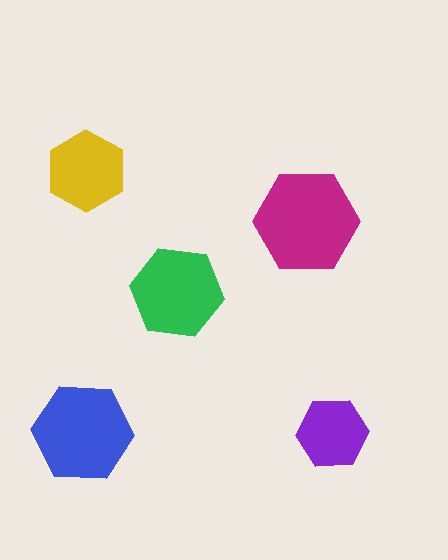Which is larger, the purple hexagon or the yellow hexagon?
The yellow one.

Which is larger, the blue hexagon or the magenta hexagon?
The magenta one.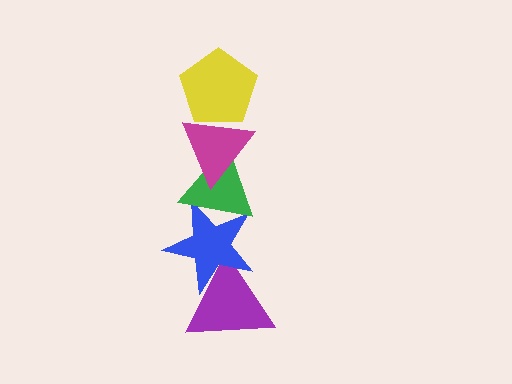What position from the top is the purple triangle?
The purple triangle is 5th from the top.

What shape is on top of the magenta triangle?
The yellow pentagon is on top of the magenta triangle.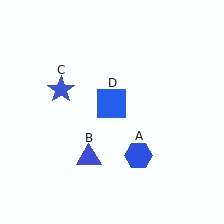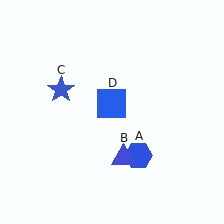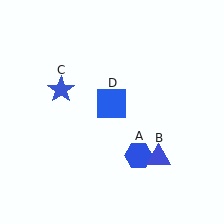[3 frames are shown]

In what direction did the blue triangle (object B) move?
The blue triangle (object B) moved right.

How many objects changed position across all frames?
1 object changed position: blue triangle (object B).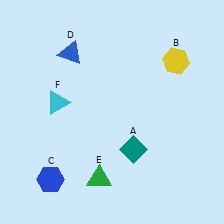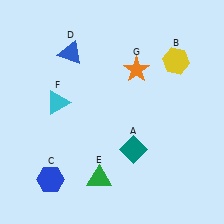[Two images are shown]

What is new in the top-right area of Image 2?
An orange star (G) was added in the top-right area of Image 2.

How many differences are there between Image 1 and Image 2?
There is 1 difference between the two images.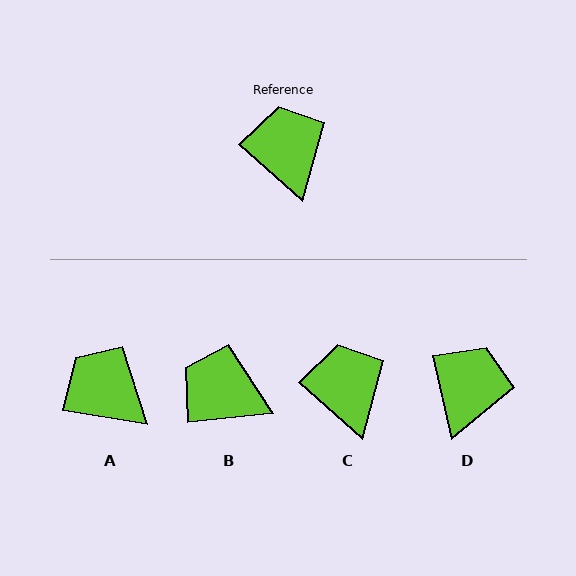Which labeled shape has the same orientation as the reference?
C.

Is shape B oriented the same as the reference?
No, it is off by about 48 degrees.